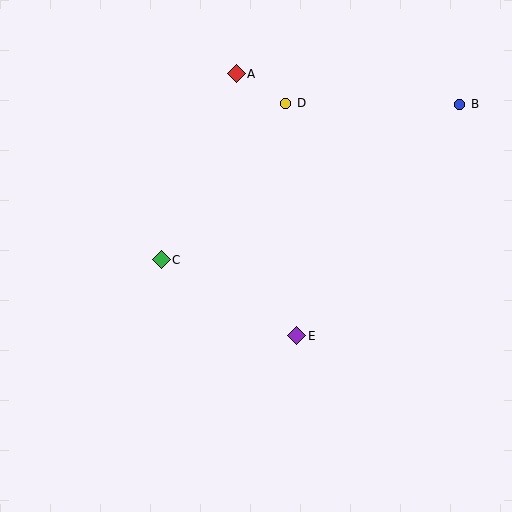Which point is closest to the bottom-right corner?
Point E is closest to the bottom-right corner.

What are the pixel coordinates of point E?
Point E is at (297, 336).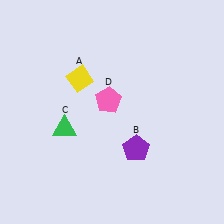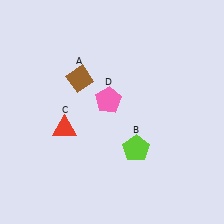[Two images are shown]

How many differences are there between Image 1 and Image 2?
There are 3 differences between the two images.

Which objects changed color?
A changed from yellow to brown. B changed from purple to lime. C changed from green to red.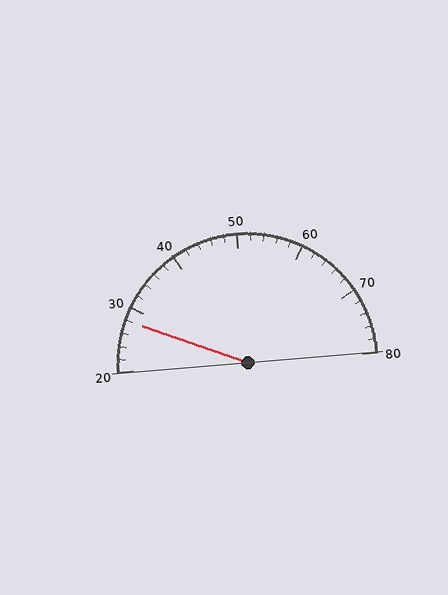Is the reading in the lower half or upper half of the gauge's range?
The reading is in the lower half of the range (20 to 80).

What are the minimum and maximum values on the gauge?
The gauge ranges from 20 to 80.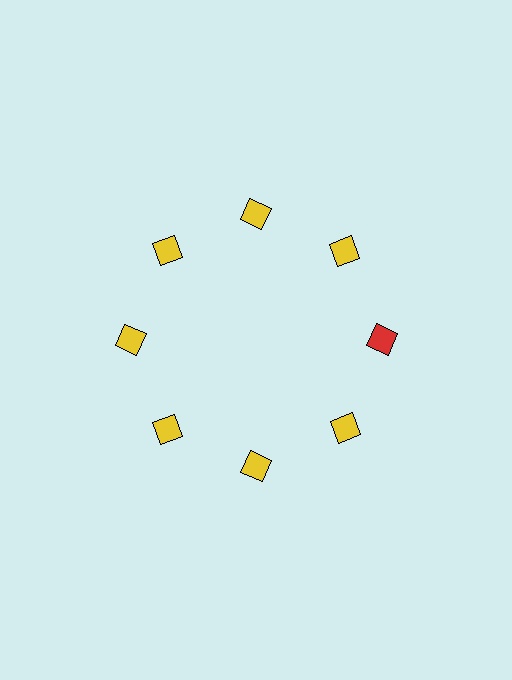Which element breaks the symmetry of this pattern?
The red square at roughly the 3 o'clock position breaks the symmetry. All other shapes are yellow squares.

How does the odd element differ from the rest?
It has a different color: red instead of yellow.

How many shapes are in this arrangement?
There are 8 shapes arranged in a ring pattern.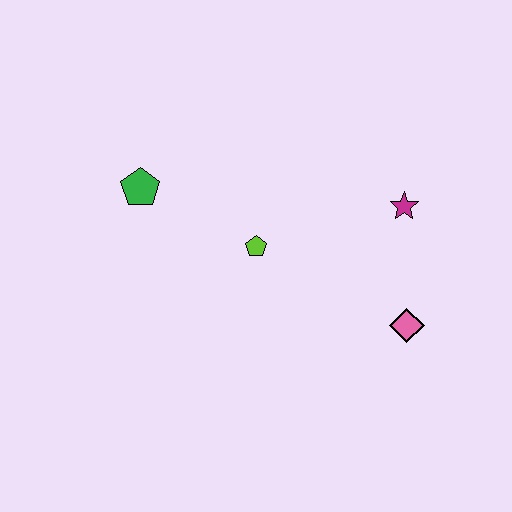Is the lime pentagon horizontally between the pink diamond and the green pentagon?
Yes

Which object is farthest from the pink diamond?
The green pentagon is farthest from the pink diamond.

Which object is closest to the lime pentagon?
The green pentagon is closest to the lime pentagon.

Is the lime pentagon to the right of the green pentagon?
Yes